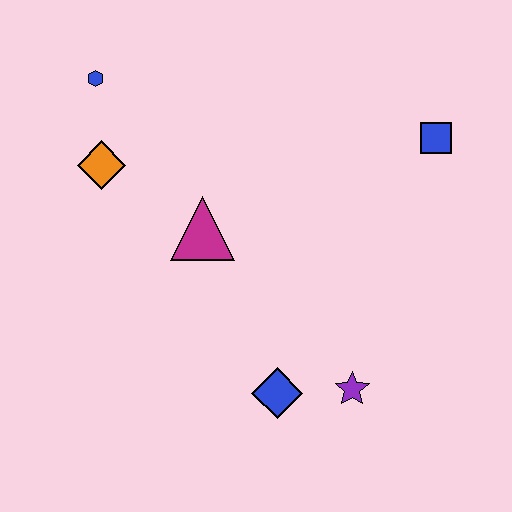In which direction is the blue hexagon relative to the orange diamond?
The blue hexagon is above the orange diamond.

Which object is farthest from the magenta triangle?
The blue square is farthest from the magenta triangle.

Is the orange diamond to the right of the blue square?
No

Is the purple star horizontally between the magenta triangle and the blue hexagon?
No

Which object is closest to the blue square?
The magenta triangle is closest to the blue square.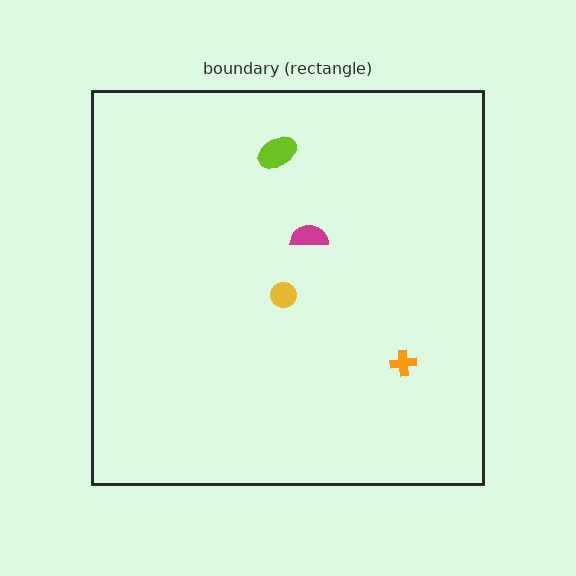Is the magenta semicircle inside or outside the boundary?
Inside.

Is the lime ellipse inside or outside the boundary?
Inside.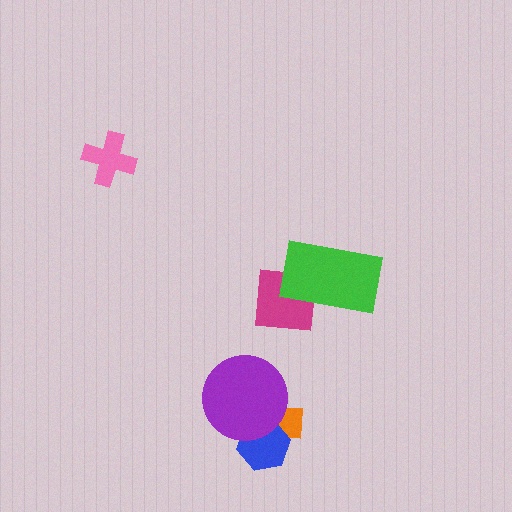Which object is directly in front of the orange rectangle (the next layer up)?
The blue hexagon is directly in front of the orange rectangle.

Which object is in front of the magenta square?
The green rectangle is in front of the magenta square.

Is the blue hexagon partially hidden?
Yes, it is partially covered by another shape.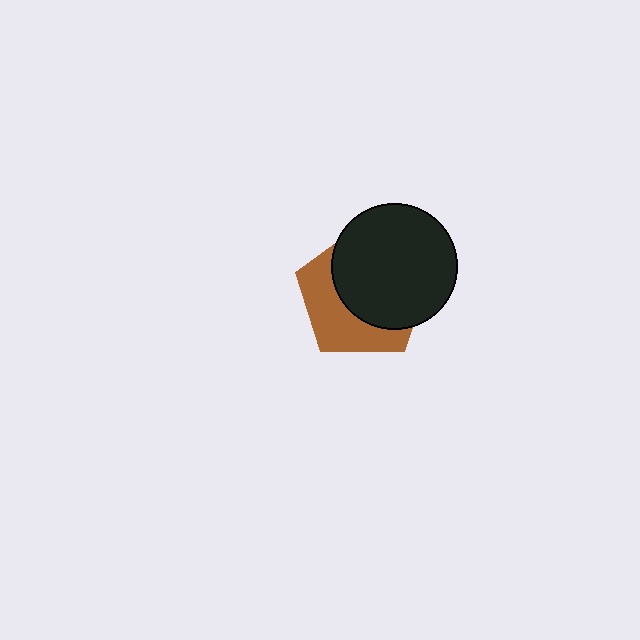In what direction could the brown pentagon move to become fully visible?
The brown pentagon could move toward the lower-left. That would shift it out from behind the black circle entirely.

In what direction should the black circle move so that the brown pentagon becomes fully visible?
The black circle should move toward the upper-right. That is the shortest direction to clear the overlap and leave the brown pentagon fully visible.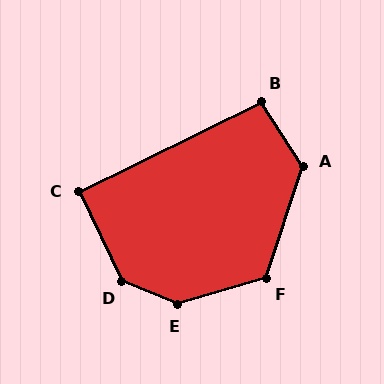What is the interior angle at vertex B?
Approximately 96 degrees (obtuse).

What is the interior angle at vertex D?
Approximately 139 degrees (obtuse).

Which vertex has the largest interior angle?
E, at approximately 140 degrees.